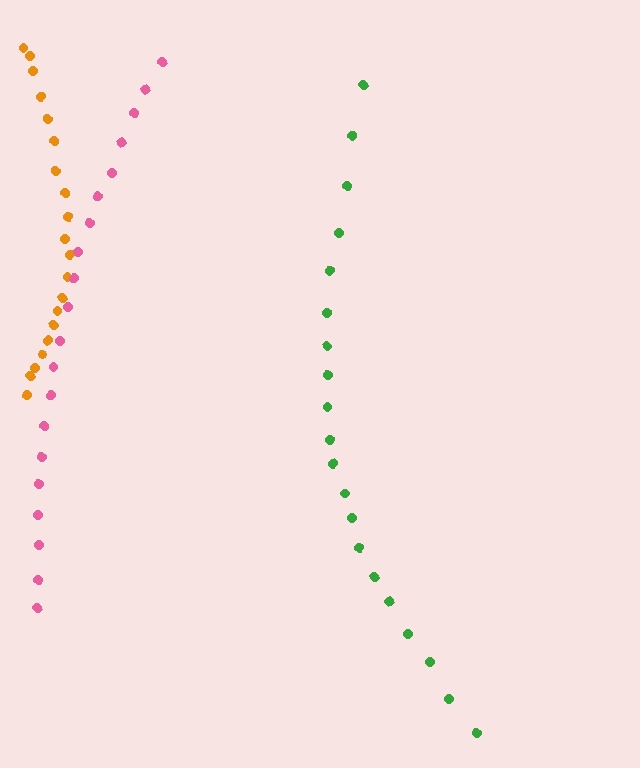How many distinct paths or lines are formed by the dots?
There are 3 distinct paths.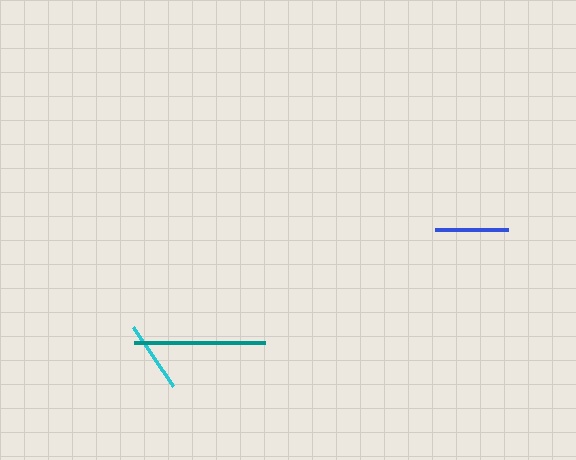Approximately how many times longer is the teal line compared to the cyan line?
The teal line is approximately 1.8 times the length of the cyan line.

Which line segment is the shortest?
The cyan line is the shortest at approximately 72 pixels.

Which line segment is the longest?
The teal line is the longest at approximately 131 pixels.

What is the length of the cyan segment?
The cyan segment is approximately 72 pixels long.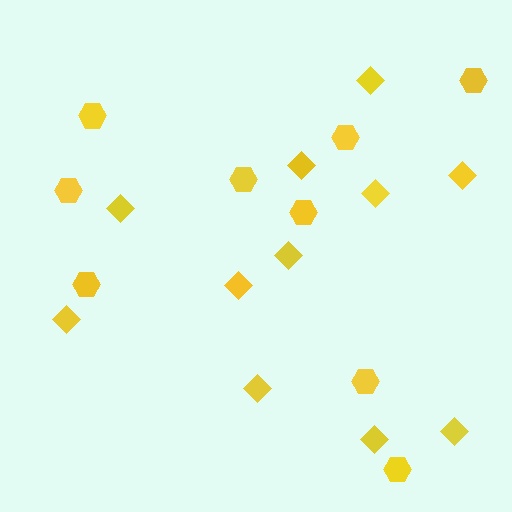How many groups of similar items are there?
There are 2 groups: one group of diamonds (11) and one group of hexagons (9).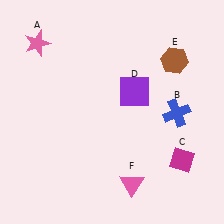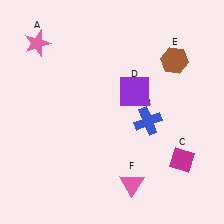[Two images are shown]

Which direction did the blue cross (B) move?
The blue cross (B) moved left.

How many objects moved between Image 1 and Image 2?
1 object moved between the two images.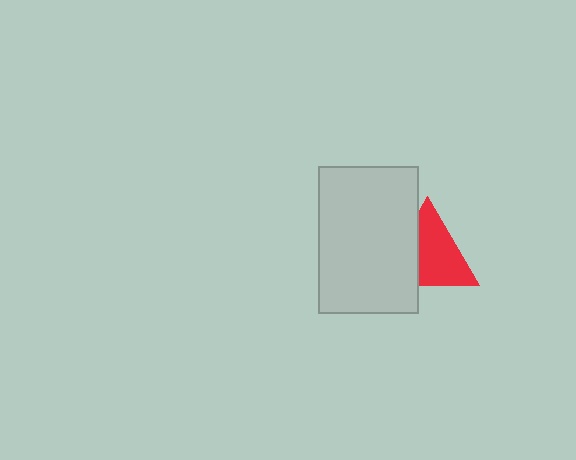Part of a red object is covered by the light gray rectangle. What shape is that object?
It is a triangle.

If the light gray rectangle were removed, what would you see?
You would see the complete red triangle.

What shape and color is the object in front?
The object in front is a light gray rectangle.